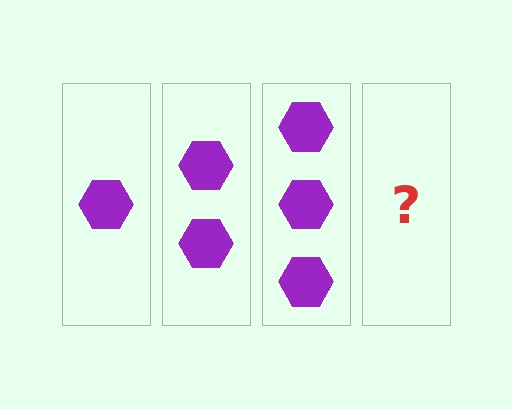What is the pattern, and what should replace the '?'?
The pattern is that each step adds one more hexagon. The '?' should be 4 hexagons.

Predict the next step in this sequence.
The next step is 4 hexagons.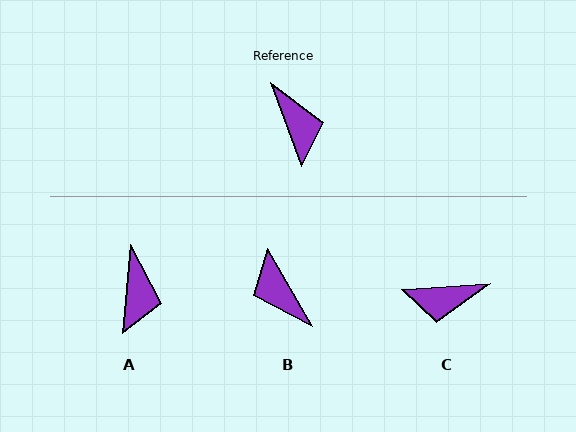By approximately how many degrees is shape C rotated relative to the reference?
Approximately 107 degrees clockwise.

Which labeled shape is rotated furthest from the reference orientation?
B, about 170 degrees away.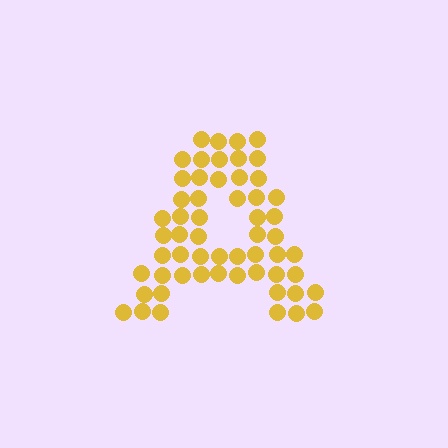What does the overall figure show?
The overall figure shows the letter A.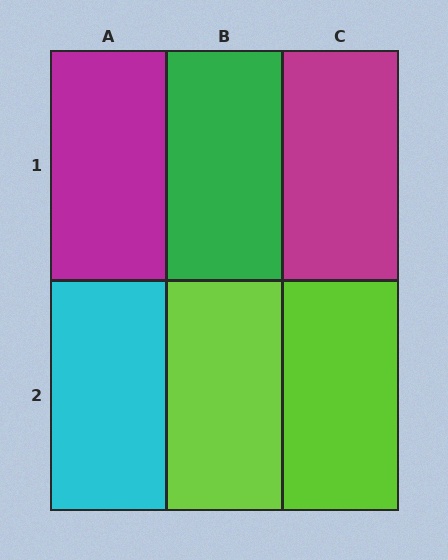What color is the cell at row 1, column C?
Magenta.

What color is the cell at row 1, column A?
Magenta.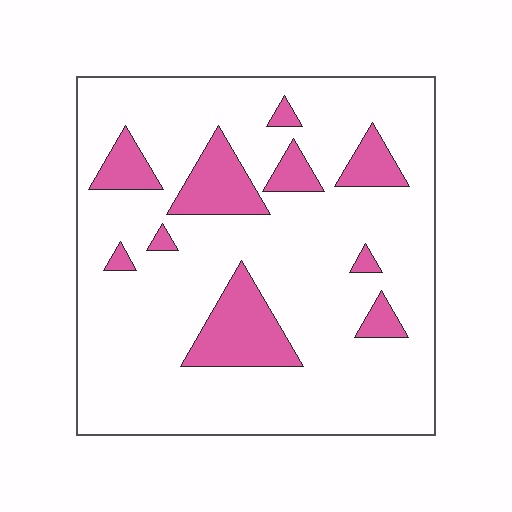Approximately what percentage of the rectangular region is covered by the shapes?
Approximately 15%.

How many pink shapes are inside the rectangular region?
10.